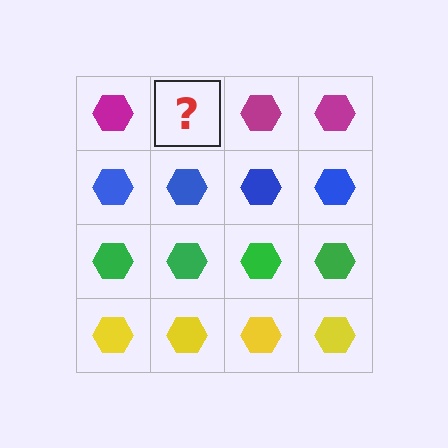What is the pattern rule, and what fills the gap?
The rule is that each row has a consistent color. The gap should be filled with a magenta hexagon.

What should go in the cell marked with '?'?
The missing cell should contain a magenta hexagon.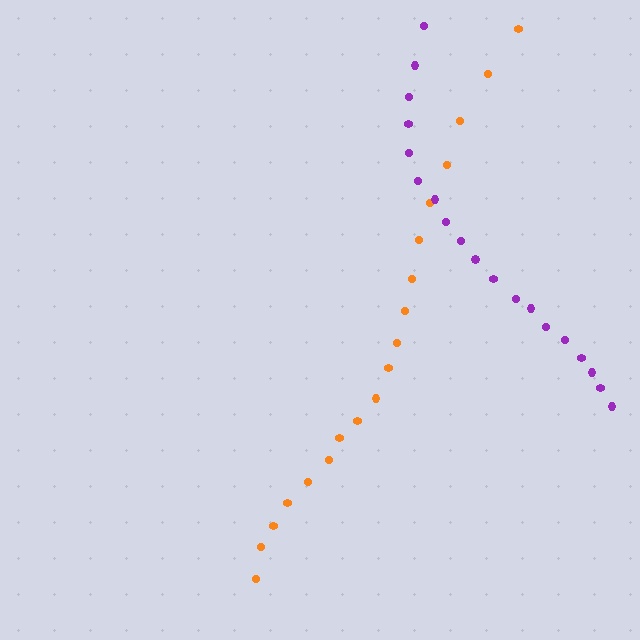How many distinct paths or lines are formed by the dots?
There are 2 distinct paths.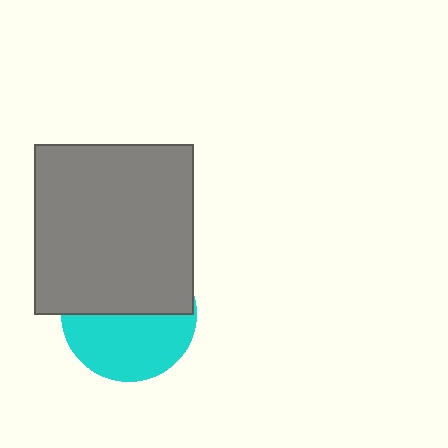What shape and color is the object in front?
The object in front is a gray rectangle.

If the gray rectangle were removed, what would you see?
You would see the complete cyan circle.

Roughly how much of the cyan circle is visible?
About half of it is visible (roughly 49%).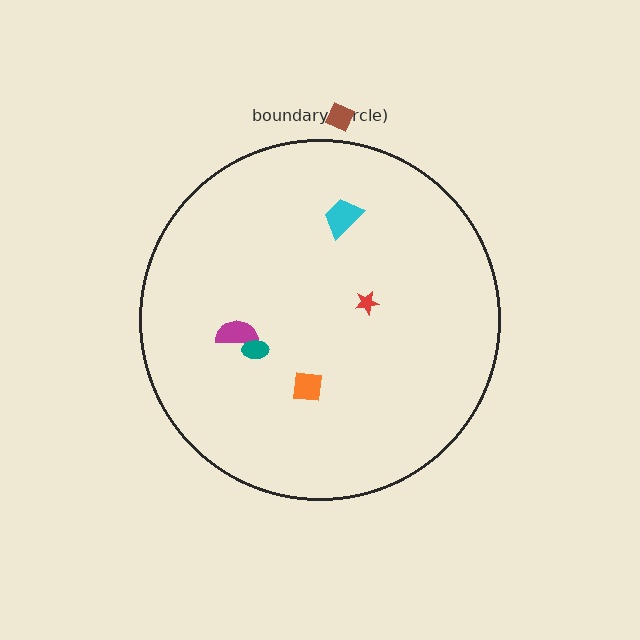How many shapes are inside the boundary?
5 inside, 1 outside.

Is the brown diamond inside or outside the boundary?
Outside.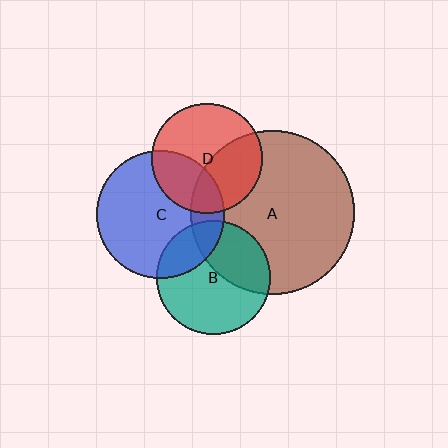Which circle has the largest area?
Circle A (brown).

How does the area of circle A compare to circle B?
Approximately 2.1 times.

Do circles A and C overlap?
Yes.